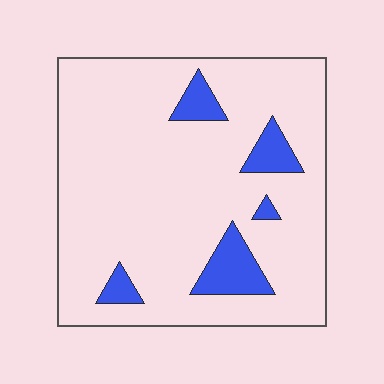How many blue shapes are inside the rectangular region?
5.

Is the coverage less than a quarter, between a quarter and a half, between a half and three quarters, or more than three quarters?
Less than a quarter.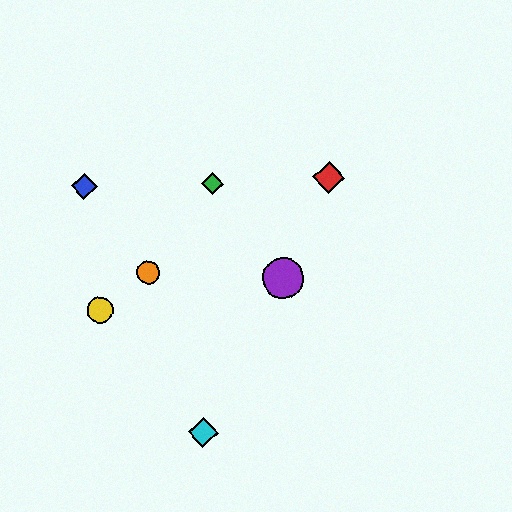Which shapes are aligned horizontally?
The purple circle, the orange circle are aligned horizontally.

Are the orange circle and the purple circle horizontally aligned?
Yes, both are at y≈272.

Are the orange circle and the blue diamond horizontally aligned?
No, the orange circle is at y≈272 and the blue diamond is at y≈187.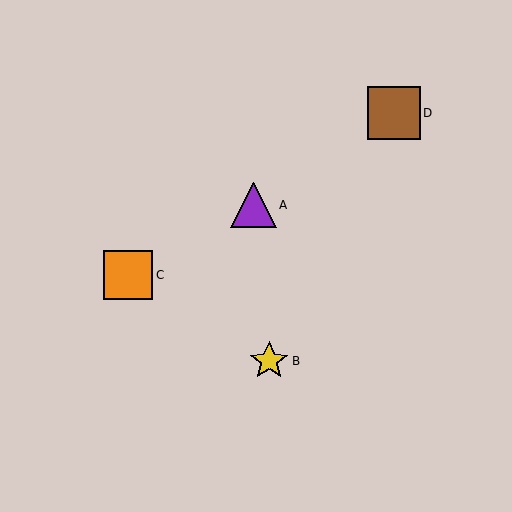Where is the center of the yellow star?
The center of the yellow star is at (269, 361).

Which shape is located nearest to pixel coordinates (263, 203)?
The purple triangle (labeled A) at (253, 205) is nearest to that location.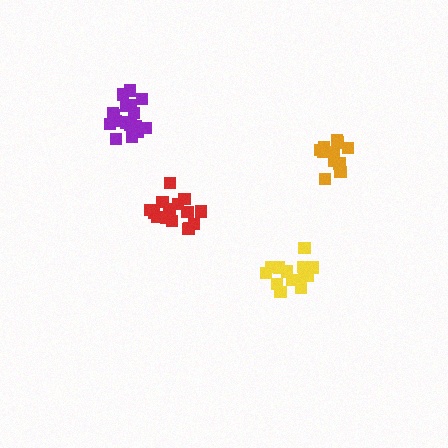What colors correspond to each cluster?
The clusters are colored: yellow, purple, red, orange.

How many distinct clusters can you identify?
There are 4 distinct clusters.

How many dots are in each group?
Group 1: 15 dots, Group 2: 17 dots, Group 3: 16 dots, Group 4: 11 dots (59 total).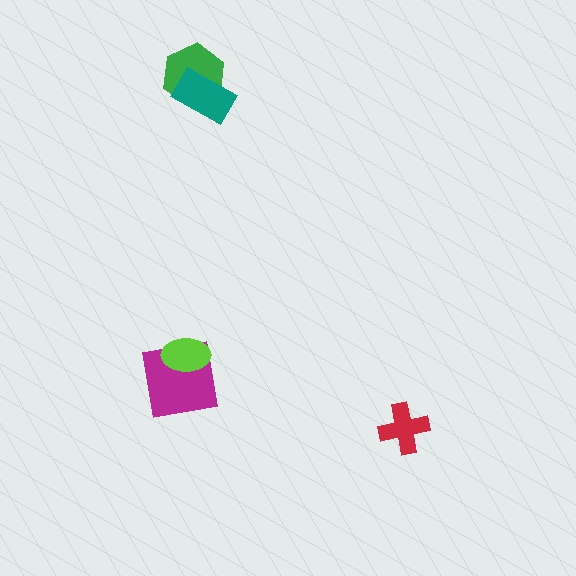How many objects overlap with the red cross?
0 objects overlap with the red cross.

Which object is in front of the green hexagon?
The teal rectangle is in front of the green hexagon.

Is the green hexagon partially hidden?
Yes, it is partially covered by another shape.